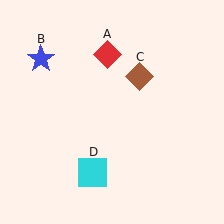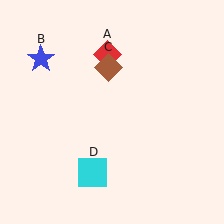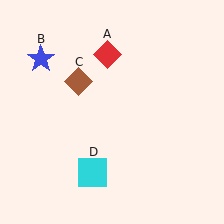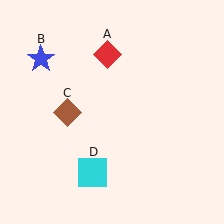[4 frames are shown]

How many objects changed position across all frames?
1 object changed position: brown diamond (object C).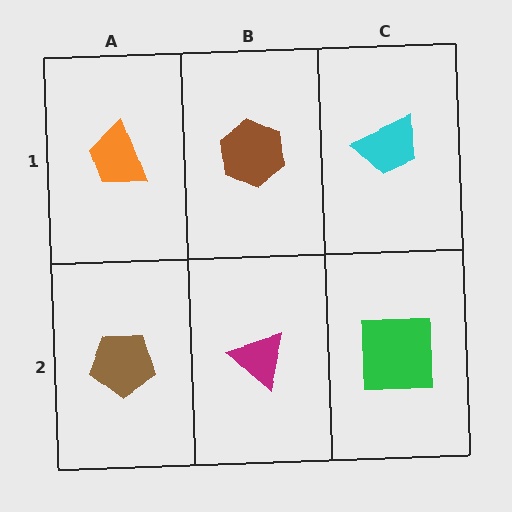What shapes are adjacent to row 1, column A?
A brown pentagon (row 2, column A), a brown hexagon (row 1, column B).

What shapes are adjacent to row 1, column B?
A magenta triangle (row 2, column B), an orange trapezoid (row 1, column A), a cyan trapezoid (row 1, column C).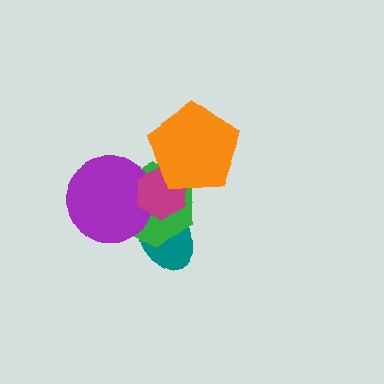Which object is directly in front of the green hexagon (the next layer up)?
The purple circle is directly in front of the green hexagon.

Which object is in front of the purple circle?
The magenta hexagon is in front of the purple circle.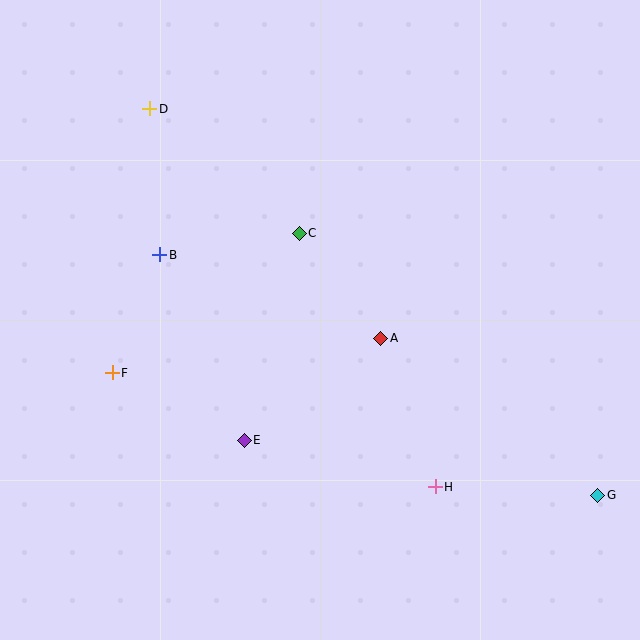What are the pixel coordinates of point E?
Point E is at (244, 440).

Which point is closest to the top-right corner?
Point C is closest to the top-right corner.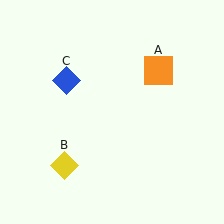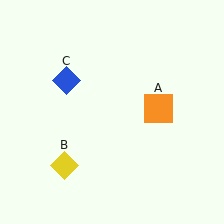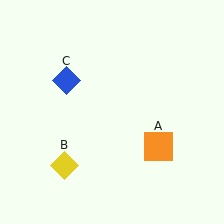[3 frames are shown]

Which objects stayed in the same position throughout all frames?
Yellow diamond (object B) and blue diamond (object C) remained stationary.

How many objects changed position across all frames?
1 object changed position: orange square (object A).